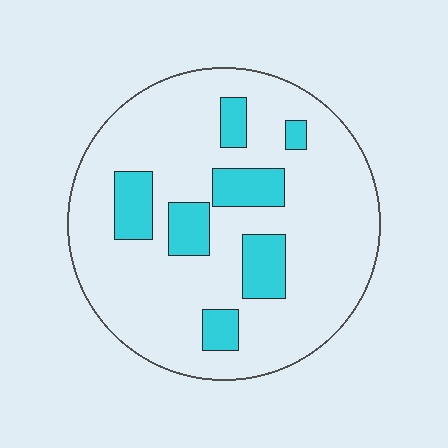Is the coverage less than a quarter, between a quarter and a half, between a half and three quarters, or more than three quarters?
Less than a quarter.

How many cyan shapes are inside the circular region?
7.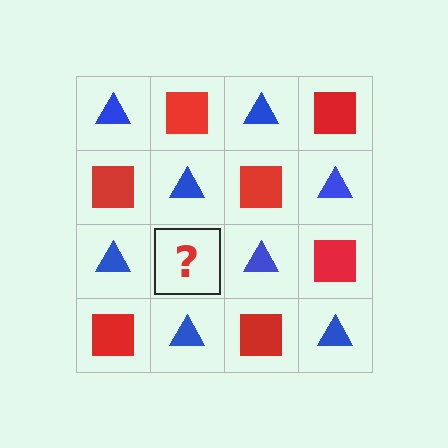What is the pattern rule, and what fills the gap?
The rule is that it alternates blue triangle and red square in a checkerboard pattern. The gap should be filled with a red square.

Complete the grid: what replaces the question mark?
The question mark should be replaced with a red square.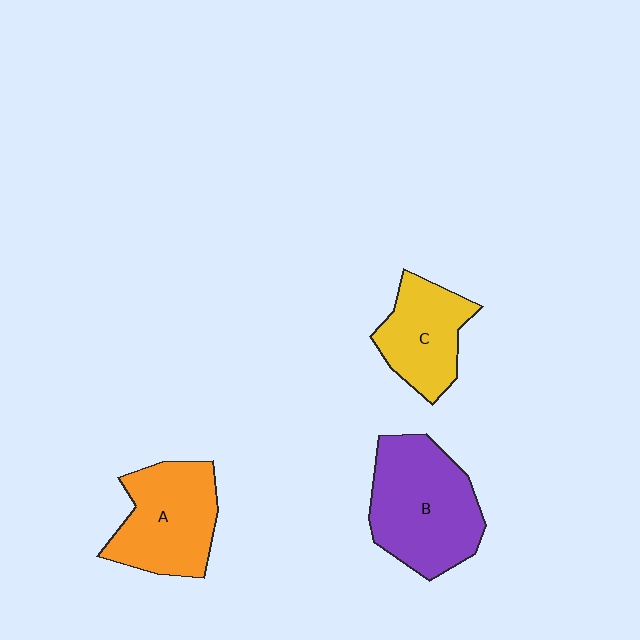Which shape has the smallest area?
Shape C (yellow).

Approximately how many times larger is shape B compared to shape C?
Approximately 1.5 times.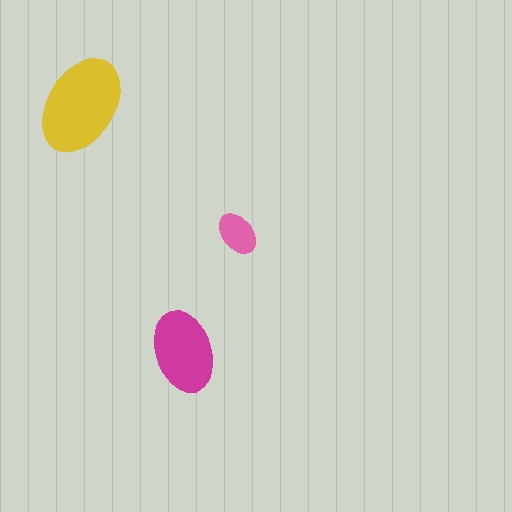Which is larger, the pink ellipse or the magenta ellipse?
The magenta one.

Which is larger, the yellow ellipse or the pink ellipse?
The yellow one.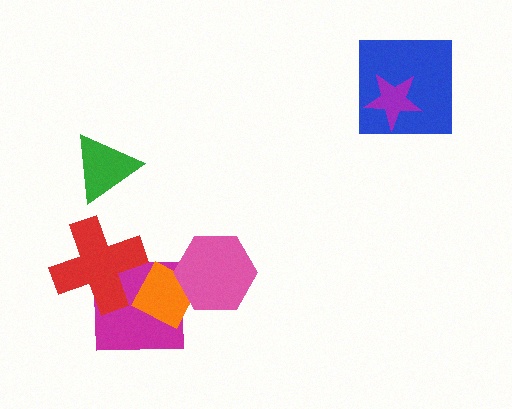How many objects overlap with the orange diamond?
3 objects overlap with the orange diamond.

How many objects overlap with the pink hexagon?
1 object overlaps with the pink hexagon.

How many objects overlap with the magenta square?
2 objects overlap with the magenta square.